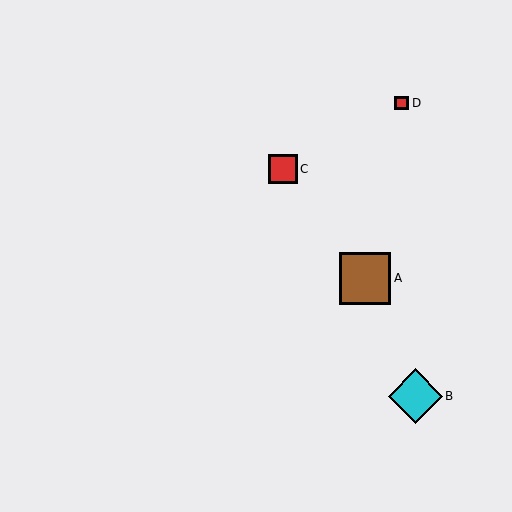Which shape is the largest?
The cyan diamond (labeled B) is the largest.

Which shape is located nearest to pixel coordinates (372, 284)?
The brown square (labeled A) at (365, 278) is nearest to that location.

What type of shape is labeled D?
Shape D is a red square.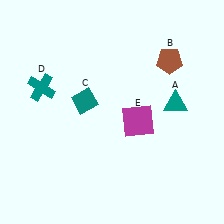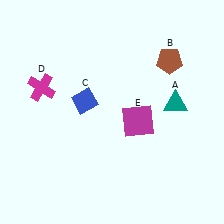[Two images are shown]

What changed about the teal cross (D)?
In Image 1, D is teal. In Image 2, it changed to magenta.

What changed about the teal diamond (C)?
In Image 1, C is teal. In Image 2, it changed to blue.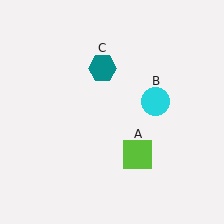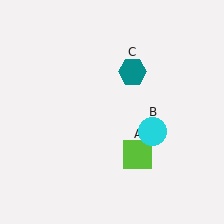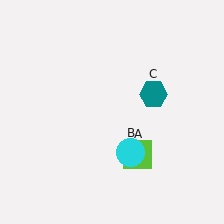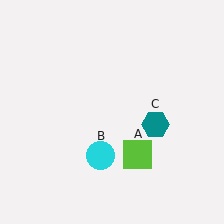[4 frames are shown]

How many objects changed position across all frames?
2 objects changed position: cyan circle (object B), teal hexagon (object C).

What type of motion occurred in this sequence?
The cyan circle (object B), teal hexagon (object C) rotated clockwise around the center of the scene.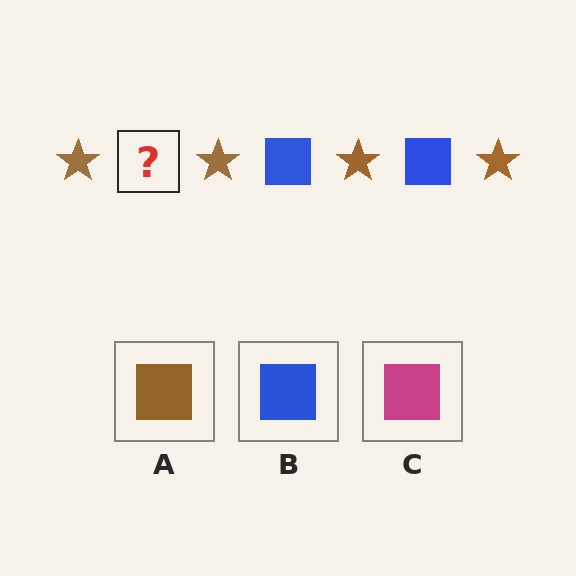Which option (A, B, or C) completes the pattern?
B.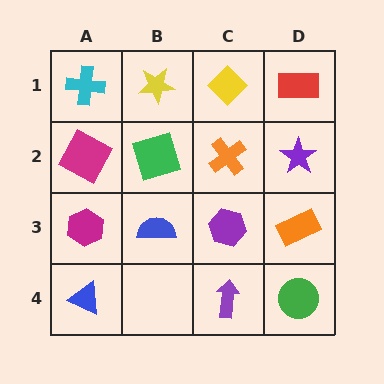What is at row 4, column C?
A purple arrow.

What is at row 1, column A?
A cyan cross.